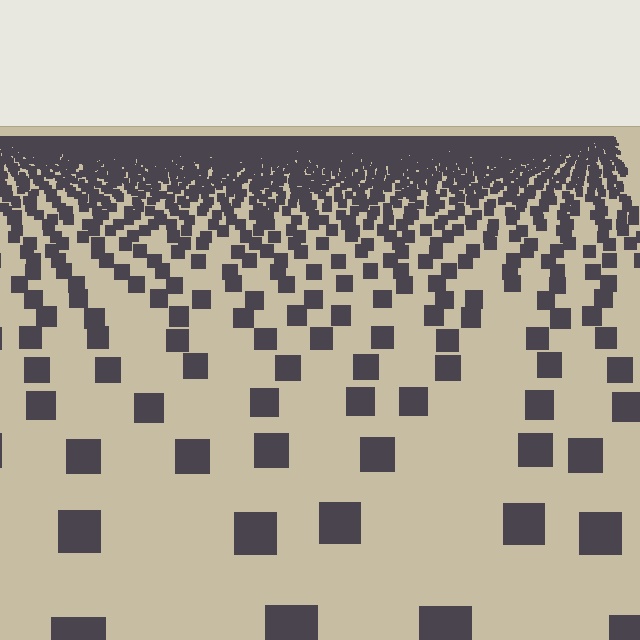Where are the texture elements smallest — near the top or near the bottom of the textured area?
Near the top.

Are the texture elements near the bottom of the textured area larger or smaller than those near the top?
Larger. Near the bottom, elements are closer to the viewer and appear at a bigger on-screen size.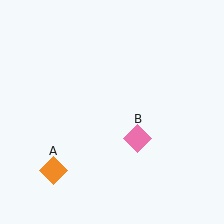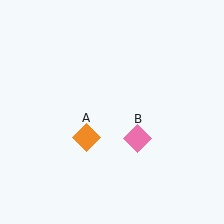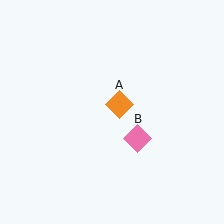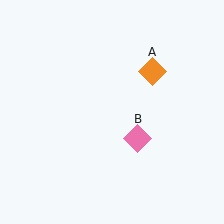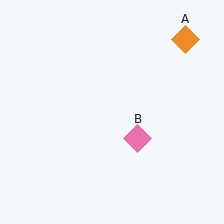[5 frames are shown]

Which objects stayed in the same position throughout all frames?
Pink diamond (object B) remained stationary.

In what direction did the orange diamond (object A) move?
The orange diamond (object A) moved up and to the right.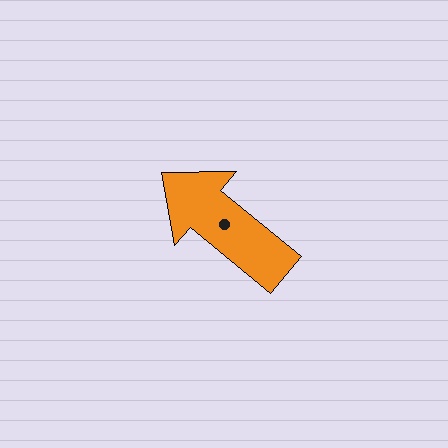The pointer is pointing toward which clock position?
Roughly 10 o'clock.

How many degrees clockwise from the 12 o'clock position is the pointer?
Approximately 310 degrees.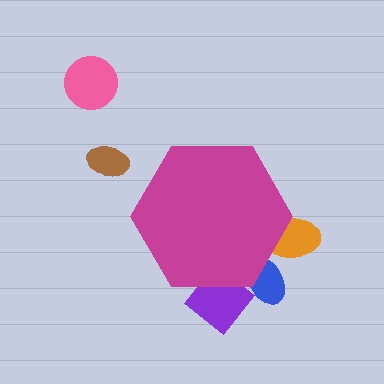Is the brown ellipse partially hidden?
No, the brown ellipse is fully visible.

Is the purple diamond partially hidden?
Yes, the purple diamond is partially hidden behind the magenta hexagon.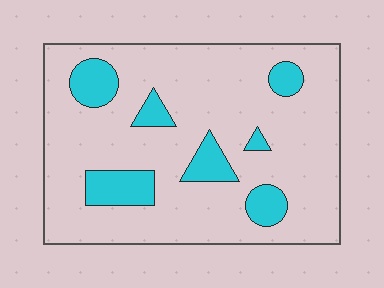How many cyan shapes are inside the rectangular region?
7.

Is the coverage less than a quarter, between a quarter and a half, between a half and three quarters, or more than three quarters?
Less than a quarter.